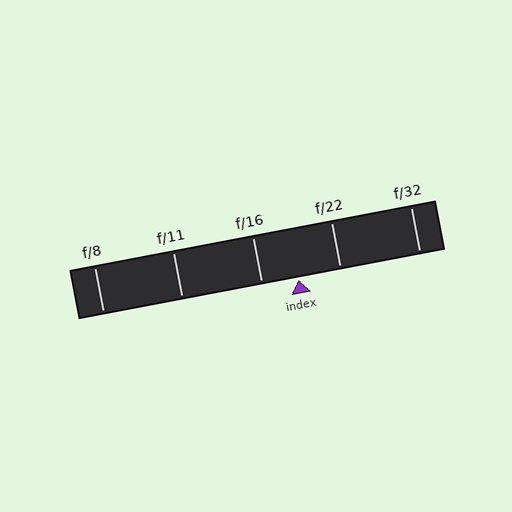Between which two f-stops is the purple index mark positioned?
The index mark is between f/16 and f/22.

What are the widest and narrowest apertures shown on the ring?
The widest aperture shown is f/8 and the narrowest is f/32.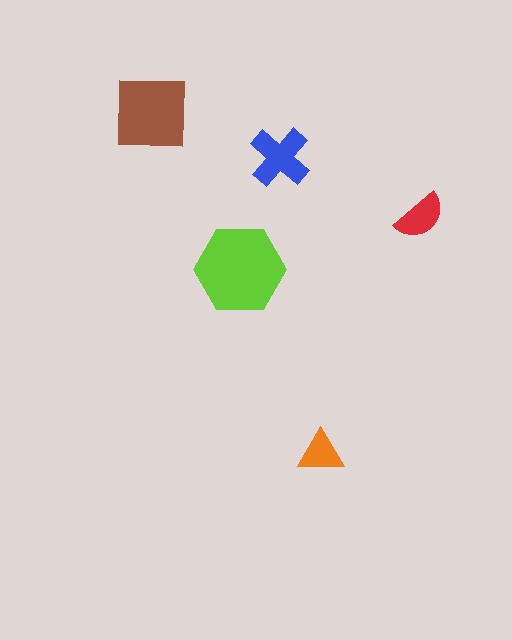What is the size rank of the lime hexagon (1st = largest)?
1st.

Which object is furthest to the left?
The brown square is leftmost.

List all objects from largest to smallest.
The lime hexagon, the brown square, the blue cross, the red semicircle, the orange triangle.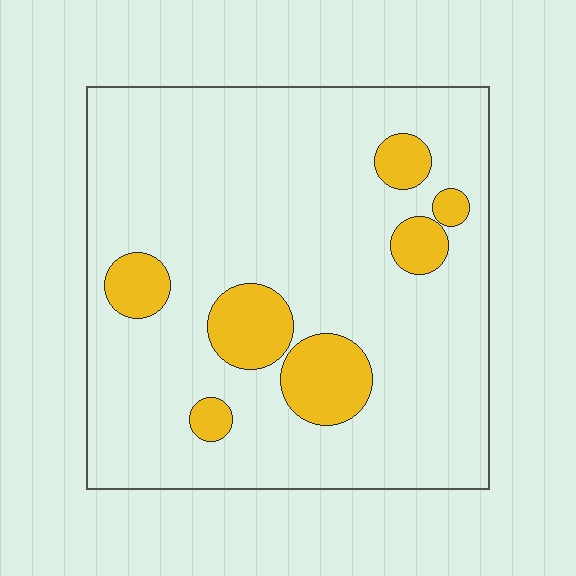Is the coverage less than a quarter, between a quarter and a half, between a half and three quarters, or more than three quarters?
Less than a quarter.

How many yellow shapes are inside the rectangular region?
7.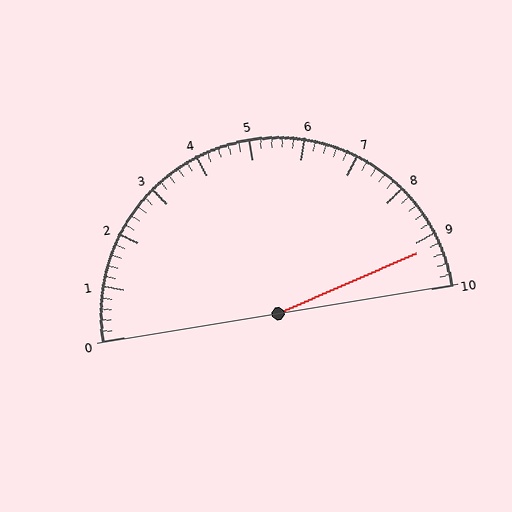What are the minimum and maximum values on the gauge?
The gauge ranges from 0 to 10.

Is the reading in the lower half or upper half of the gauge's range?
The reading is in the upper half of the range (0 to 10).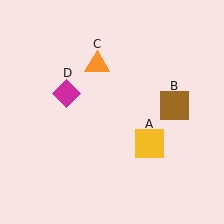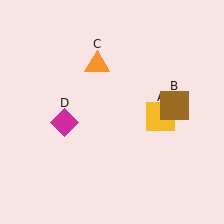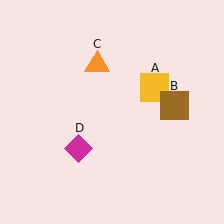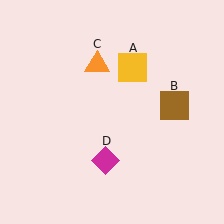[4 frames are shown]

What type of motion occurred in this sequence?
The yellow square (object A), magenta diamond (object D) rotated counterclockwise around the center of the scene.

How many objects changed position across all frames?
2 objects changed position: yellow square (object A), magenta diamond (object D).